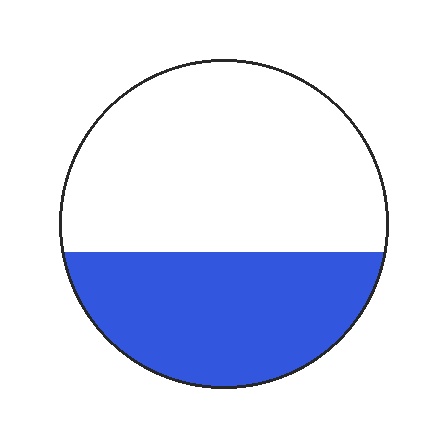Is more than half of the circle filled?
No.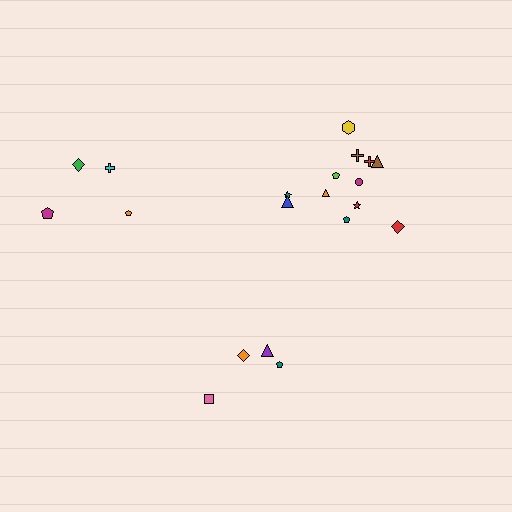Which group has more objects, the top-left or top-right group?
The top-right group.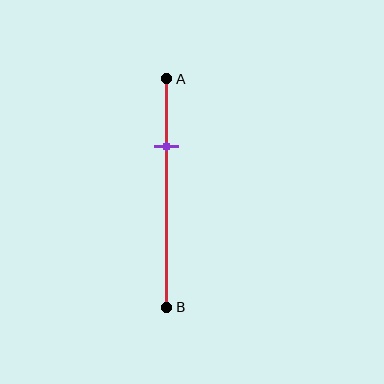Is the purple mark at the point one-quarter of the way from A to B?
No, the mark is at about 30% from A, not at the 25% one-quarter point.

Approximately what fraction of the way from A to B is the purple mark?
The purple mark is approximately 30% of the way from A to B.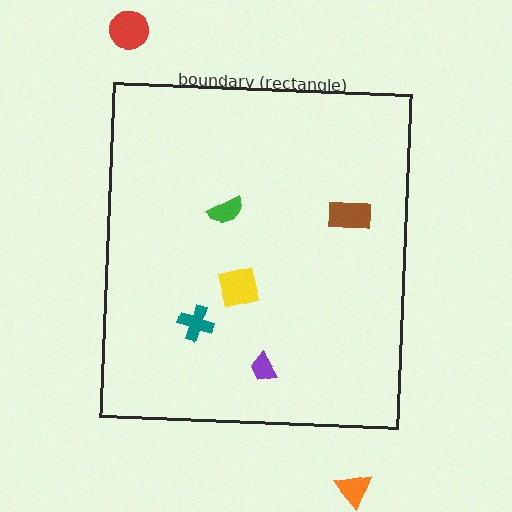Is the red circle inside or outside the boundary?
Outside.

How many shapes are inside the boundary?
5 inside, 2 outside.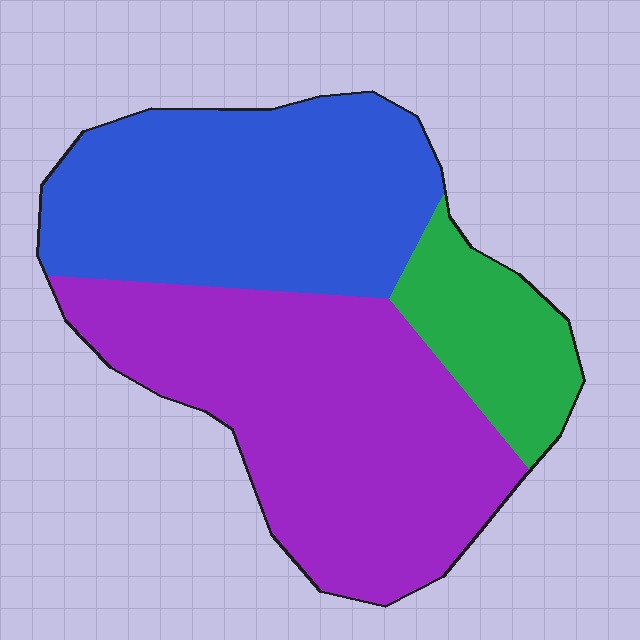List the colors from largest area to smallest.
From largest to smallest: purple, blue, green.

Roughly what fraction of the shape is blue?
Blue covers roughly 40% of the shape.